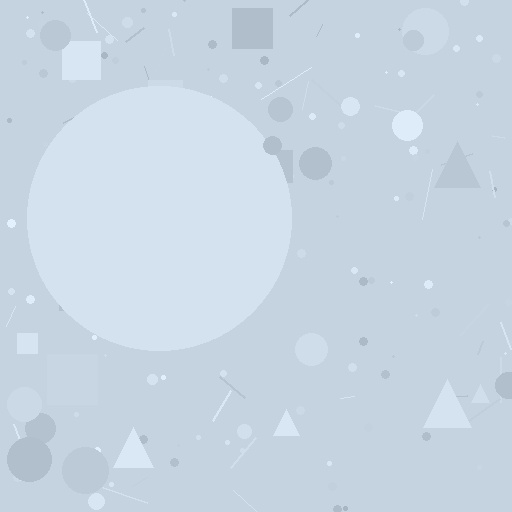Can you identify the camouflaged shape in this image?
The camouflaged shape is a circle.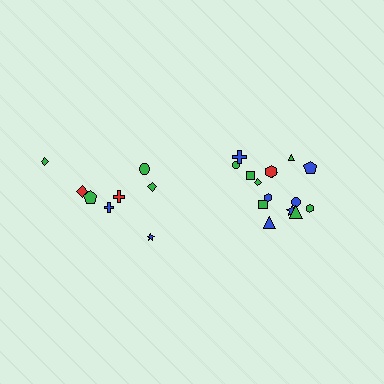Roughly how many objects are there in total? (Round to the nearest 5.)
Roughly 25 objects in total.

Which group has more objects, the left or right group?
The right group.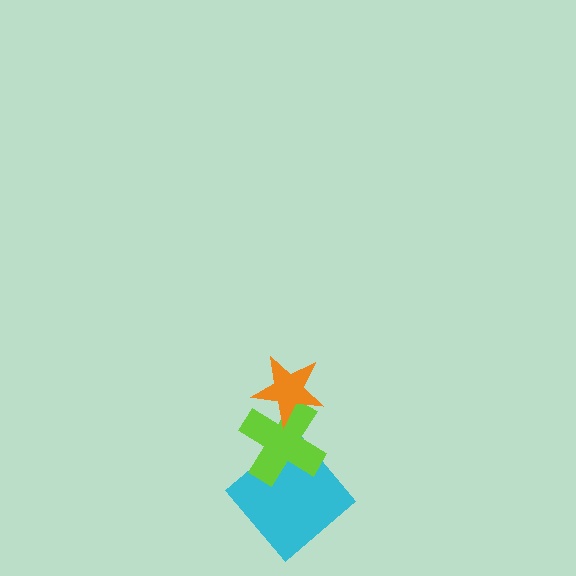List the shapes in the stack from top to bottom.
From top to bottom: the orange star, the lime cross, the cyan diamond.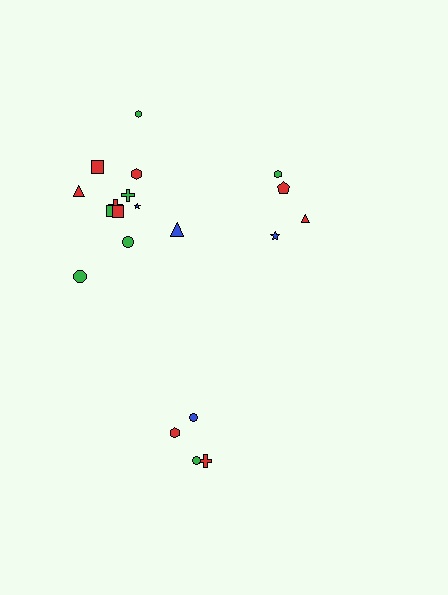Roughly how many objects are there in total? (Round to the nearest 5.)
Roughly 20 objects in total.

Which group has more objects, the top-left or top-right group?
The top-left group.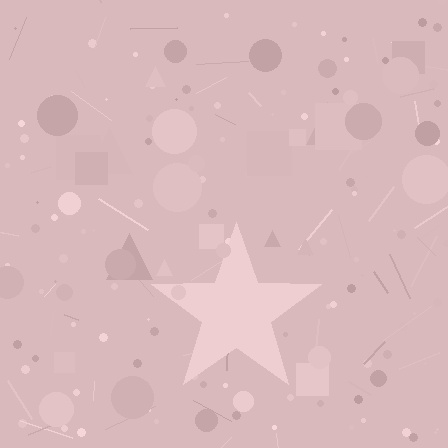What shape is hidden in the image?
A star is hidden in the image.